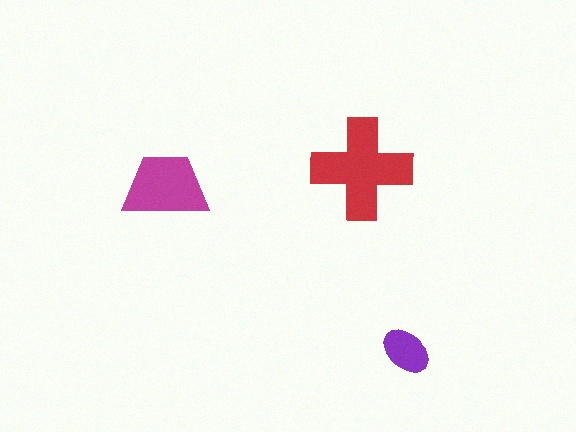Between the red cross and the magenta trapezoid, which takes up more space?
The red cross.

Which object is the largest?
The red cross.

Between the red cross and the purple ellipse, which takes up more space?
The red cross.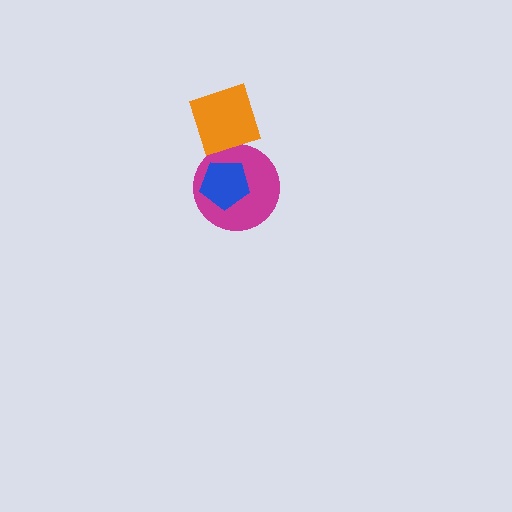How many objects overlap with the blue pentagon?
1 object overlaps with the blue pentagon.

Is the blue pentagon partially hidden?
No, no other shape covers it.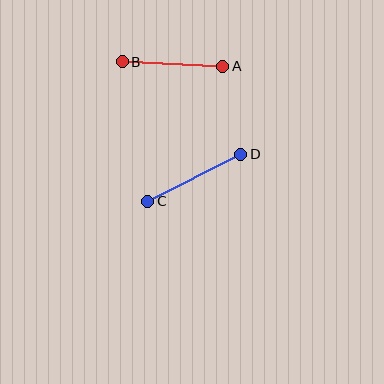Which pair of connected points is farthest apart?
Points C and D are farthest apart.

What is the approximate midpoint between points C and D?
The midpoint is at approximately (194, 178) pixels.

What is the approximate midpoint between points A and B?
The midpoint is at approximately (172, 64) pixels.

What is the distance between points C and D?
The distance is approximately 104 pixels.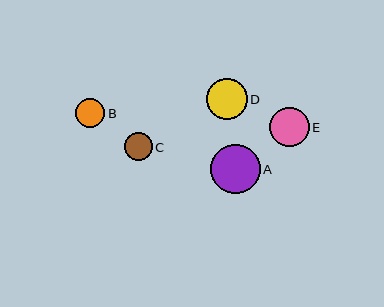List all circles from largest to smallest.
From largest to smallest: A, D, E, B, C.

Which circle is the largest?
Circle A is the largest with a size of approximately 49 pixels.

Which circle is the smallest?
Circle C is the smallest with a size of approximately 28 pixels.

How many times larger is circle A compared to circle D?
Circle A is approximately 1.2 times the size of circle D.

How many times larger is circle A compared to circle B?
Circle A is approximately 1.7 times the size of circle B.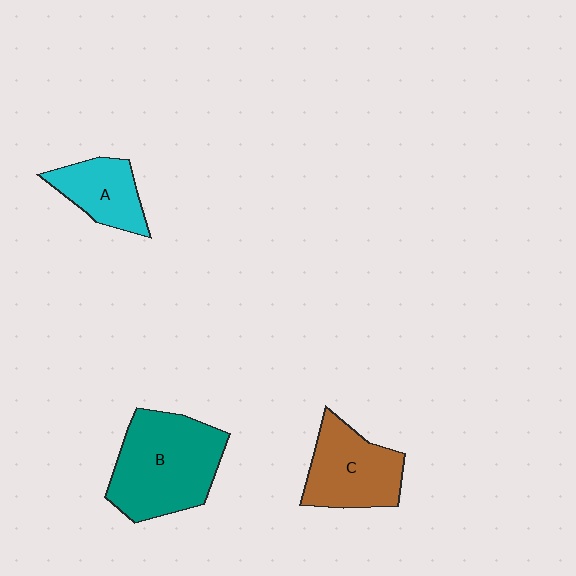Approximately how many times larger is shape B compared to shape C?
Approximately 1.4 times.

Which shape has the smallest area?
Shape A (cyan).